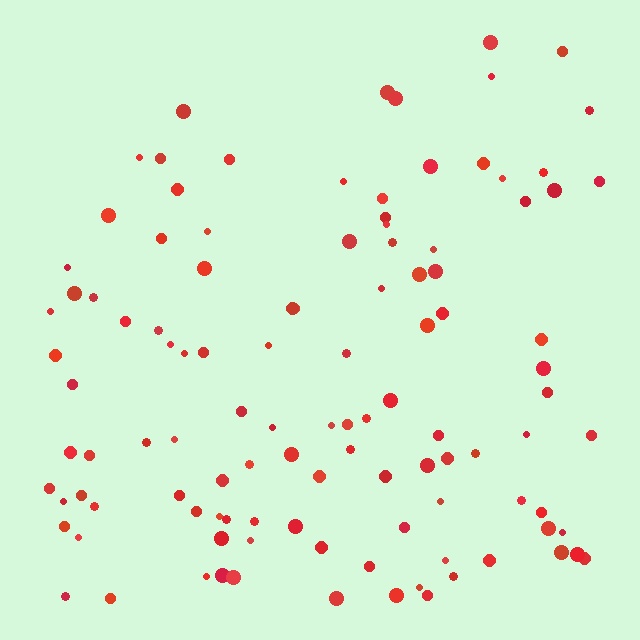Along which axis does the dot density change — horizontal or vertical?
Vertical.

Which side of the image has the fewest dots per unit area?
The top.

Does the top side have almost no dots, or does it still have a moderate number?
Still a moderate number, just noticeably fewer than the bottom.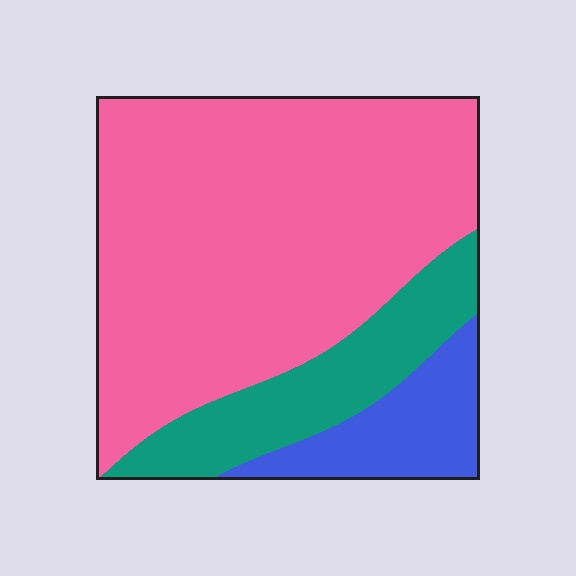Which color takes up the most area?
Pink, at roughly 70%.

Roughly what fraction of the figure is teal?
Teal covers around 20% of the figure.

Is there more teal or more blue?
Teal.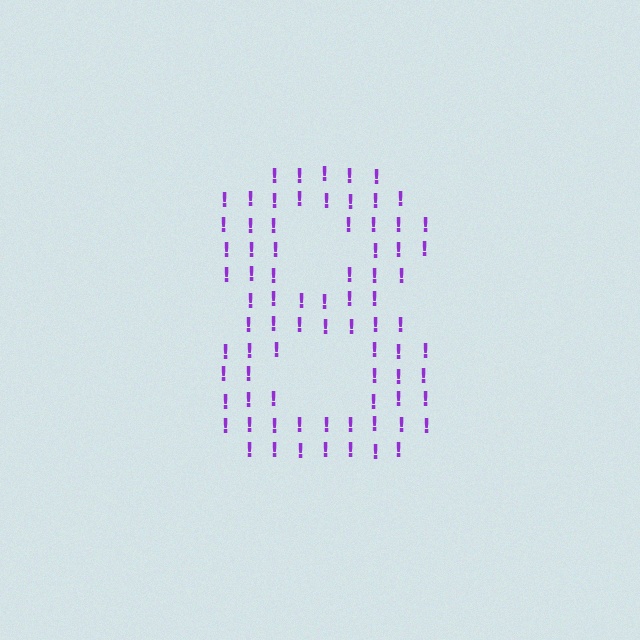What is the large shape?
The large shape is the digit 8.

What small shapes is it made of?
It is made of small exclamation marks.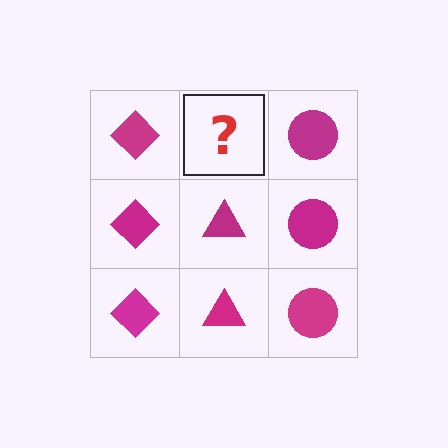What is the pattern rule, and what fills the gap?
The rule is that each column has a consistent shape. The gap should be filled with a magenta triangle.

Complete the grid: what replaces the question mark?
The question mark should be replaced with a magenta triangle.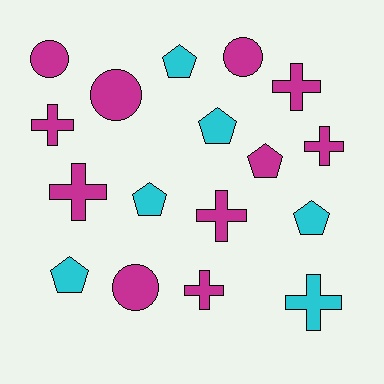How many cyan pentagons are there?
There are 5 cyan pentagons.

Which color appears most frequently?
Magenta, with 11 objects.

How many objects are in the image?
There are 17 objects.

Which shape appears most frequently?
Cross, with 7 objects.